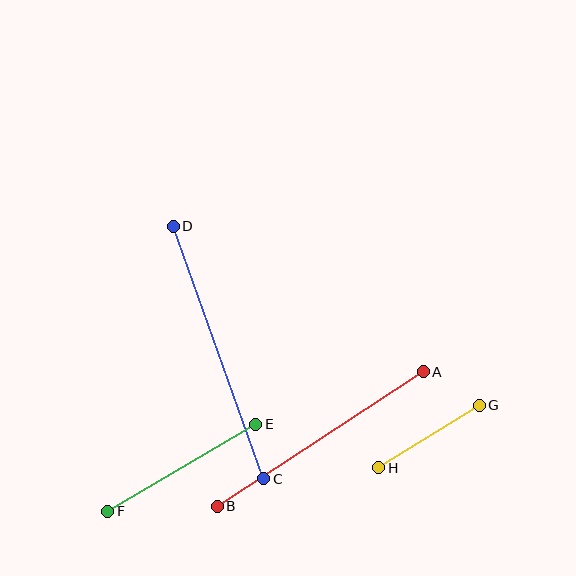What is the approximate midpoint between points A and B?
The midpoint is at approximately (320, 439) pixels.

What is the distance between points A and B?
The distance is approximately 246 pixels.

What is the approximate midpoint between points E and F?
The midpoint is at approximately (182, 468) pixels.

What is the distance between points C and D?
The distance is approximately 268 pixels.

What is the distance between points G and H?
The distance is approximately 118 pixels.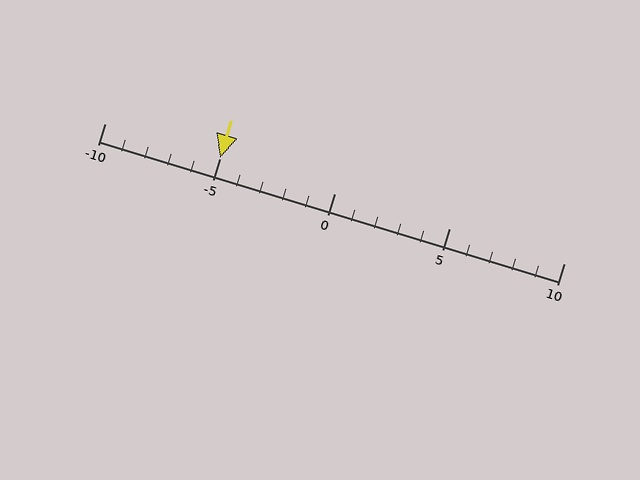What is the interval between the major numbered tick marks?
The major tick marks are spaced 5 units apart.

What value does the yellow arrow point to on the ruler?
The yellow arrow points to approximately -5.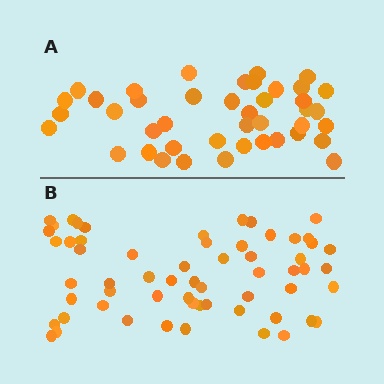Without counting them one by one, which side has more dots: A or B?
Region B (the bottom region) has more dots.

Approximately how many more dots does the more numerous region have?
Region B has approximately 20 more dots than region A.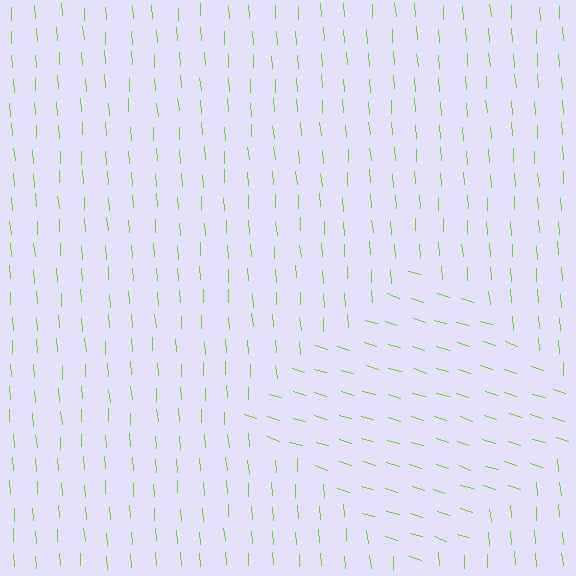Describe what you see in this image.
The image is filled with small lime line segments. A diamond region in the image has lines oriented differently from the surrounding lines, creating a visible texture boundary.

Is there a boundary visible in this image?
Yes, there is a texture boundary formed by a change in line orientation.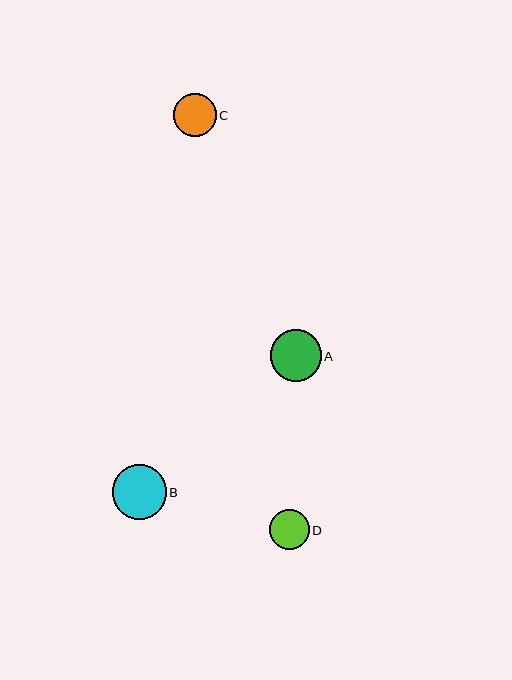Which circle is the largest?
Circle B is the largest with a size of approximately 54 pixels.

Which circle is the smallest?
Circle D is the smallest with a size of approximately 40 pixels.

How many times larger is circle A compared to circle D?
Circle A is approximately 1.3 times the size of circle D.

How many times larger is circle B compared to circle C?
Circle B is approximately 1.3 times the size of circle C.